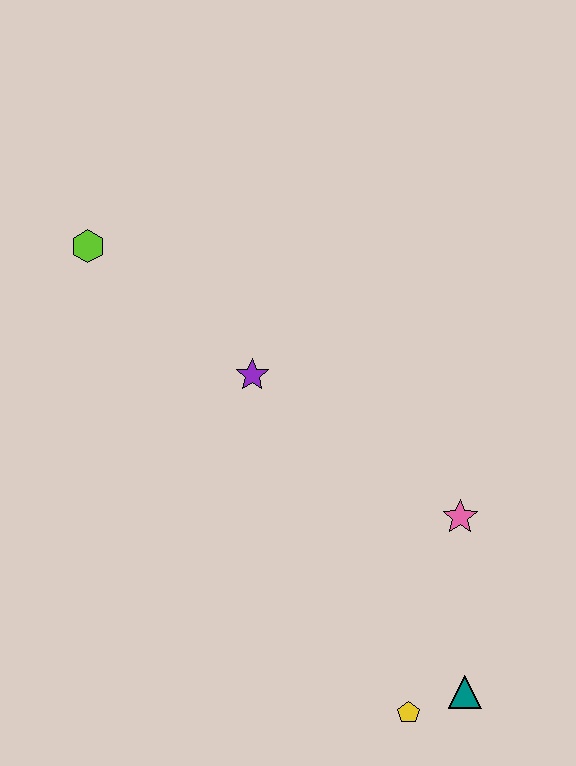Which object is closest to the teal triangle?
The yellow pentagon is closest to the teal triangle.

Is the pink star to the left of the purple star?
No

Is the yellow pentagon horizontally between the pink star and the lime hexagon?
Yes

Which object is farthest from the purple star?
The teal triangle is farthest from the purple star.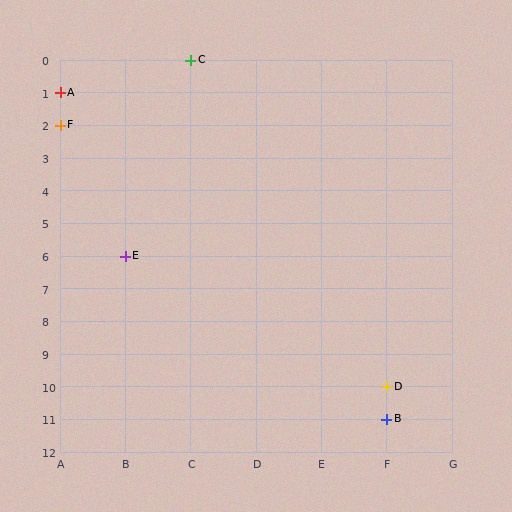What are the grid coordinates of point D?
Point D is at grid coordinates (F, 10).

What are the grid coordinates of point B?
Point B is at grid coordinates (F, 11).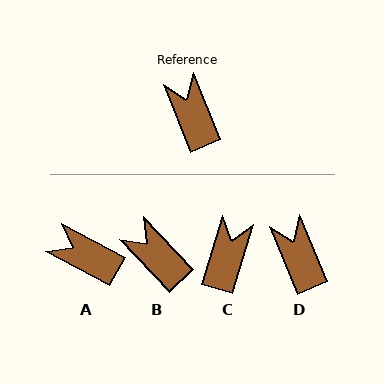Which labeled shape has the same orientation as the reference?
D.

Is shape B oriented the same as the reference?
No, it is off by about 21 degrees.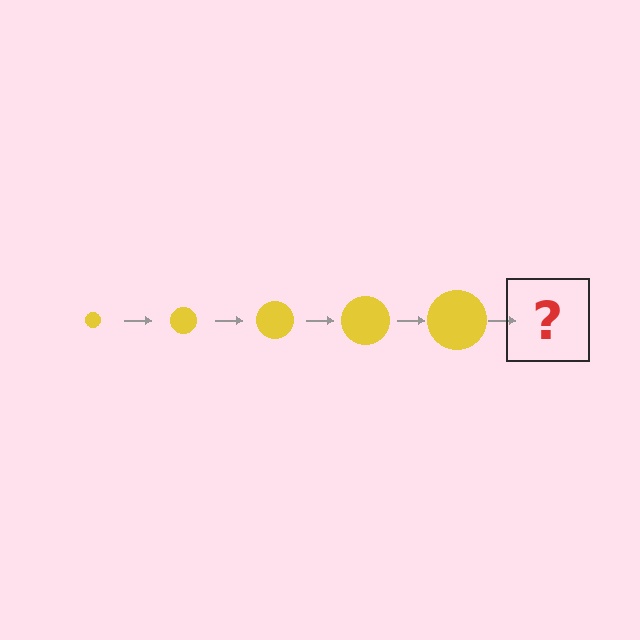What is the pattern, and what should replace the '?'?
The pattern is that the circle gets progressively larger each step. The '?' should be a yellow circle, larger than the previous one.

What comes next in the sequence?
The next element should be a yellow circle, larger than the previous one.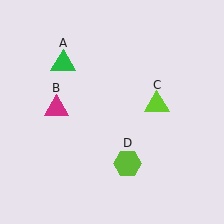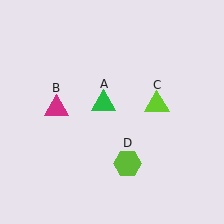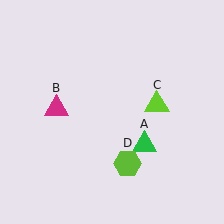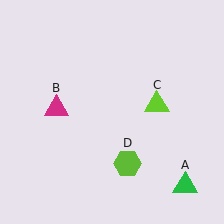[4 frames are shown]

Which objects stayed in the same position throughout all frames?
Magenta triangle (object B) and lime triangle (object C) and lime hexagon (object D) remained stationary.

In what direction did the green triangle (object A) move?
The green triangle (object A) moved down and to the right.